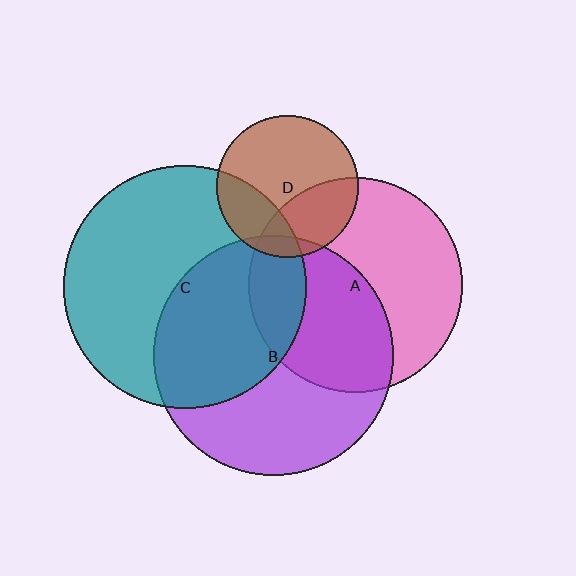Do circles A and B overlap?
Yes.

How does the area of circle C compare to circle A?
Approximately 1.3 times.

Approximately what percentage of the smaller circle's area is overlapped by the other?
Approximately 45%.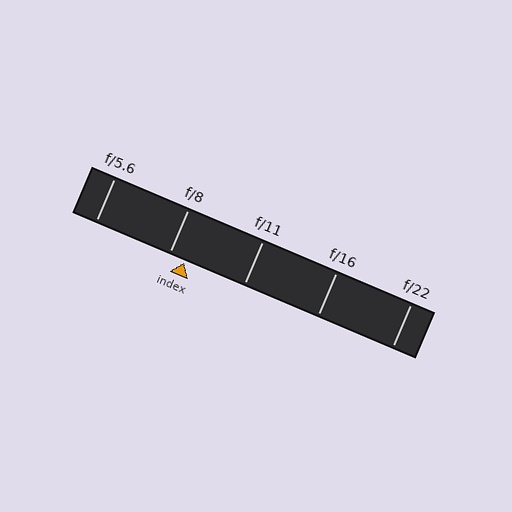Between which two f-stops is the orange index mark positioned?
The index mark is between f/8 and f/11.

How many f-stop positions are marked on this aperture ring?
There are 5 f-stop positions marked.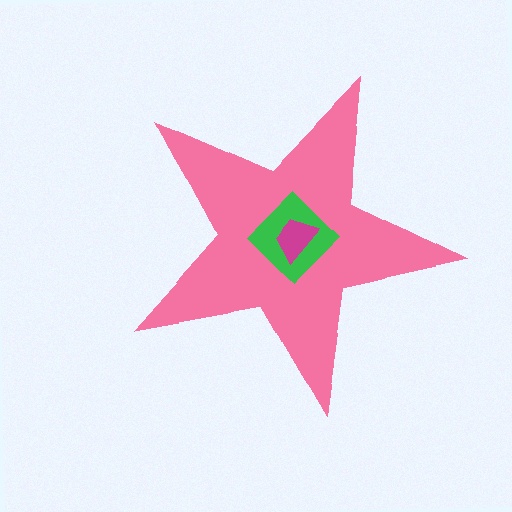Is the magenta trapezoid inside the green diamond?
Yes.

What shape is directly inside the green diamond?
The magenta trapezoid.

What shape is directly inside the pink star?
The green diamond.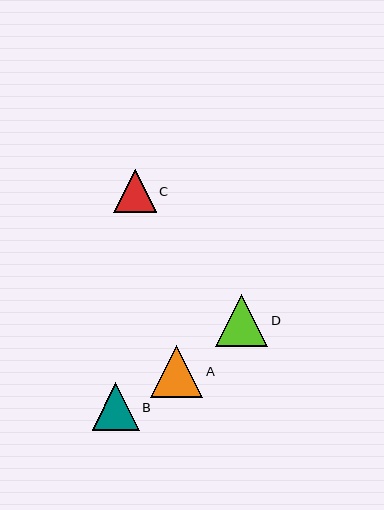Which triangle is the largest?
Triangle D is the largest with a size of approximately 53 pixels.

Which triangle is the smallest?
Triangle C is the smallest with a size of approximately 43 pixels.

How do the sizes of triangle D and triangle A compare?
Triangle D and triangle A are approximately the same size.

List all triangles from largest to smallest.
From largest to smallest: D, A, B, C.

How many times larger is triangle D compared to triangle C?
Triangle D is approximately 1.2 times the size of triangle C.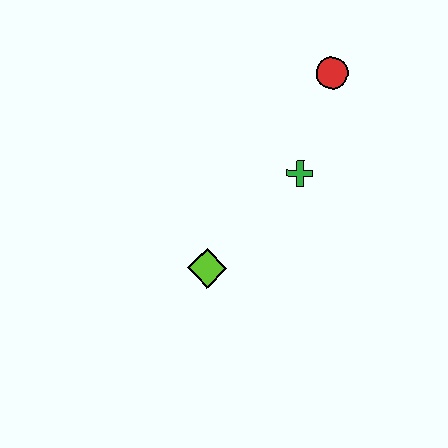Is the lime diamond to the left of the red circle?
Yes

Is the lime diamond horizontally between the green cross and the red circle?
No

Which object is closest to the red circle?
The green cross is closest to the red circle.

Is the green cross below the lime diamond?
No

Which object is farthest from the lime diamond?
The red circle is farthest from the lime diamond.